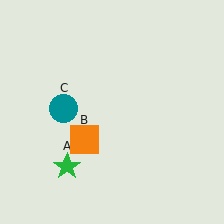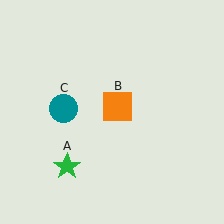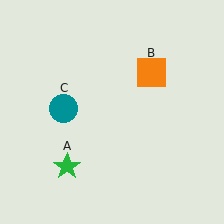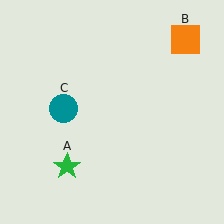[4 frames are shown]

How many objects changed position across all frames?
1 object changed position: orange square (object B).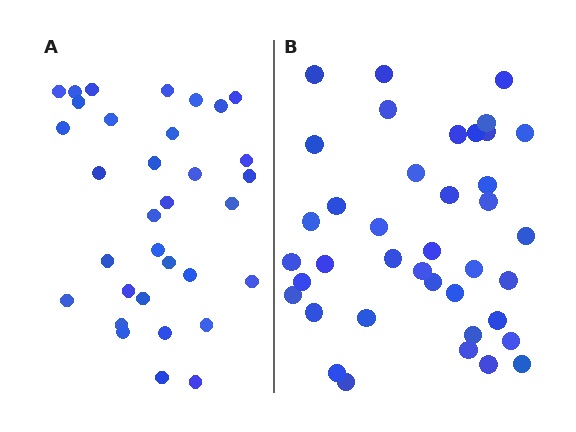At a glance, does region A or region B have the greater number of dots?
Region B (the right region) has more dots.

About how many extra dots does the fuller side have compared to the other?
Region B has about 6 more dots than region A.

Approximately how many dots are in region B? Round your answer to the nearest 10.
About 40 dots. (The exact count is 39, which rounds to 40.)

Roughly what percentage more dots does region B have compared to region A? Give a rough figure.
About 20% more.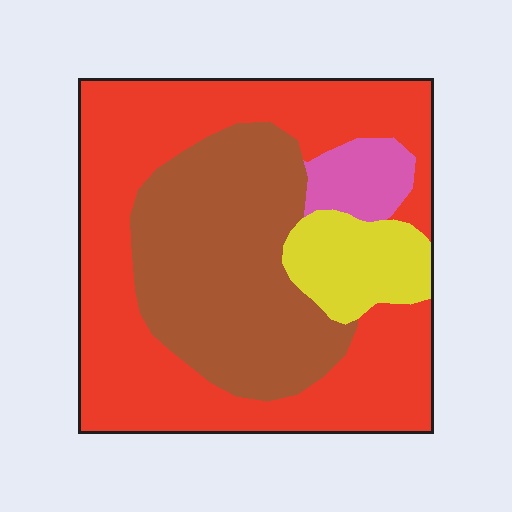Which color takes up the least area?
Pink, at roughly 5%.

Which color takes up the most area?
Red, at roughly 50%.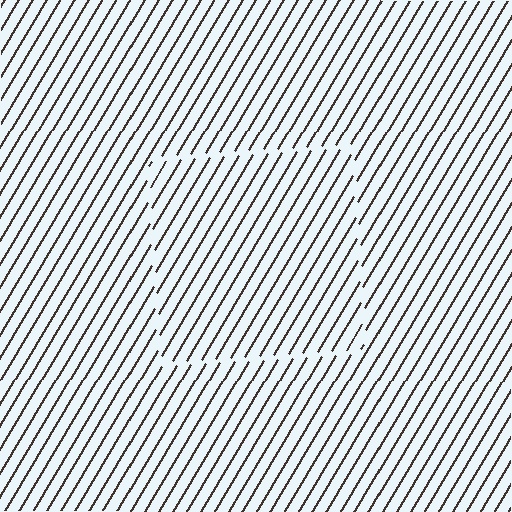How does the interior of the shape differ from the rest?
The interior of the shape contains the same grating, shifted by half a period — the contour is defined by the phase discontinuity where line-ends from the inner and outer gratings abut.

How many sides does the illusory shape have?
4 sides — the line-ends trace a square.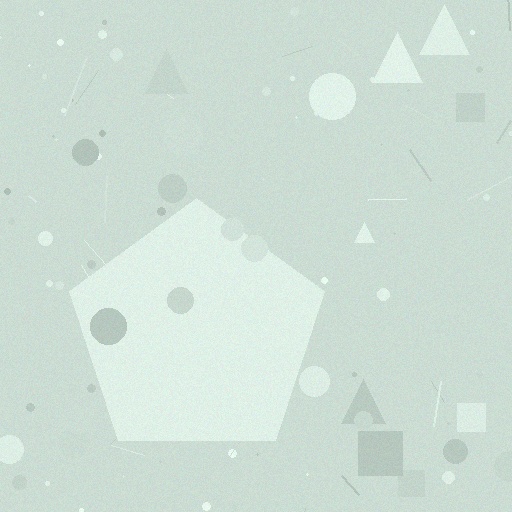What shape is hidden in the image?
A pentagon is hidden in the image.